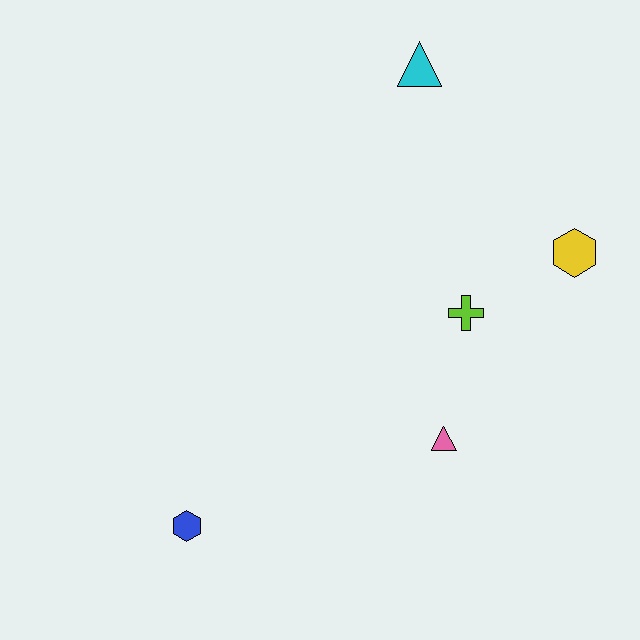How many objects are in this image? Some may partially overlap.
There are 5 objects.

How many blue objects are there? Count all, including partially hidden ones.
There is 1 blue object.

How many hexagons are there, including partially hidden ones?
There are 2 hexagons.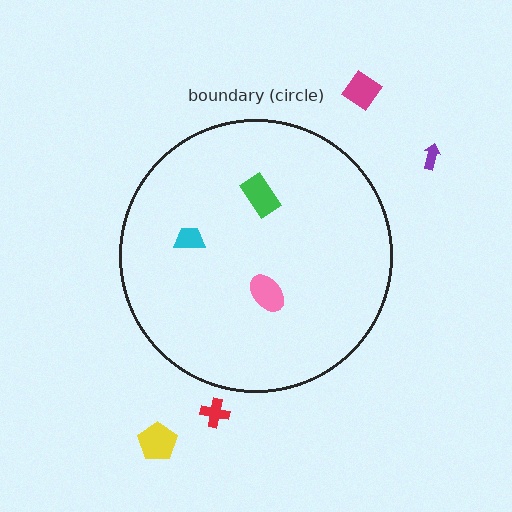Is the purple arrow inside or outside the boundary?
Outside.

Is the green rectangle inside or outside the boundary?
Inside.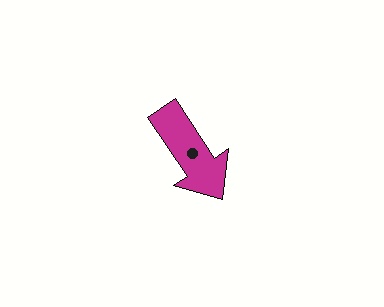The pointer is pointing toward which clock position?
Roughly 5 o'clock.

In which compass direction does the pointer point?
Southeast.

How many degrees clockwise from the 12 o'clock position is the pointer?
Approximately 146 degrees.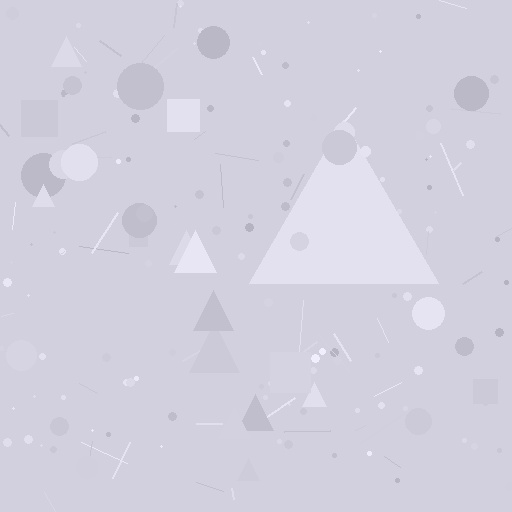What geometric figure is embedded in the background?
A triangle is embedded in the background.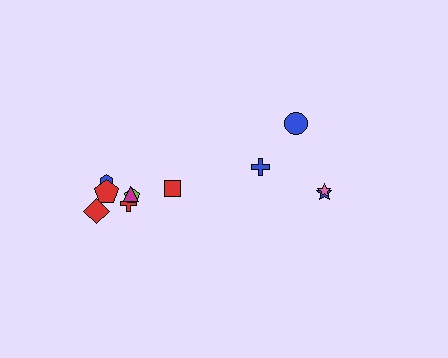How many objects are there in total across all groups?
There are 11 objects.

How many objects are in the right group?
There are 4 objects.